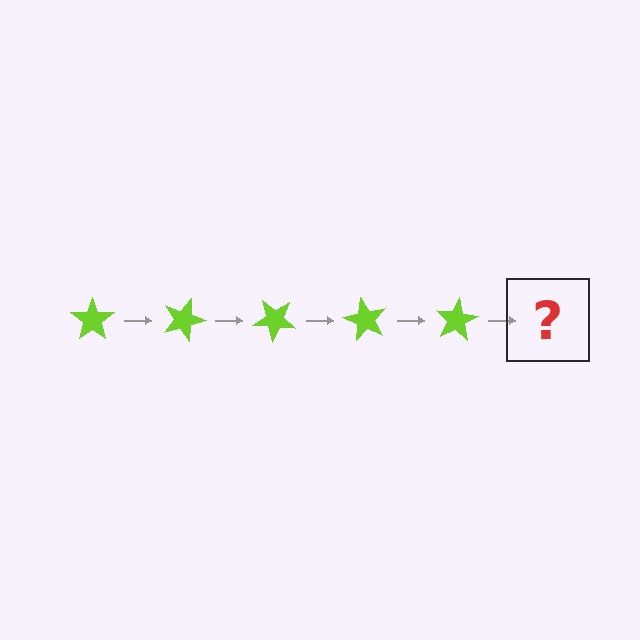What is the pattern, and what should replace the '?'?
The pattern is that the star rotates 20 degrees each step. The '?' should be a lime star rotated 100 degrees.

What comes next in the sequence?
The next element should be a lime star rotated 100 degrees.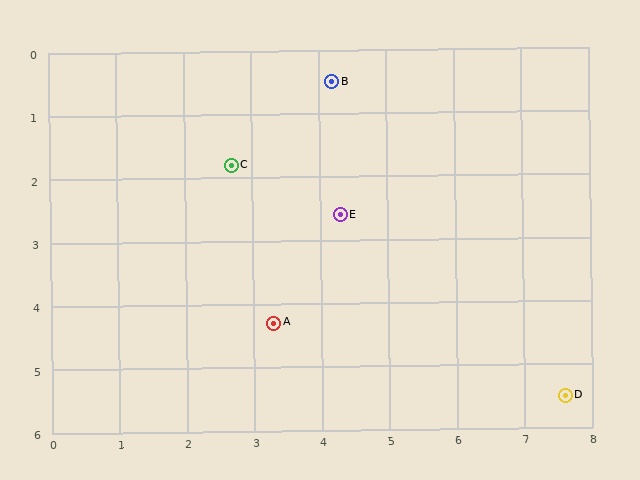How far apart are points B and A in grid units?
Points B and A are about 3.9 grid units apart.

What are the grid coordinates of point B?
Point B is at approximately (4.2, 0.5).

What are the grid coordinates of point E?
Point E is at approximately (4.3, 2.6).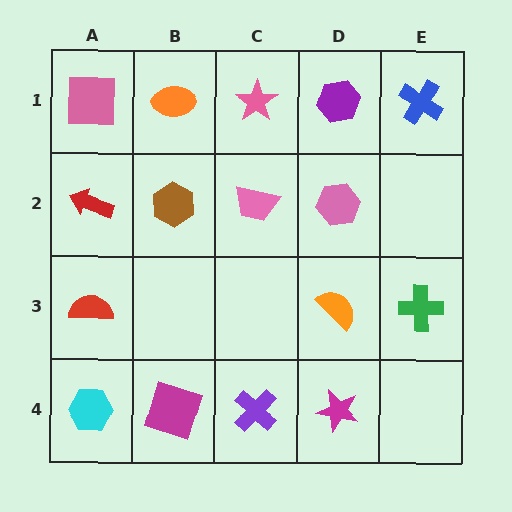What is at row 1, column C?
A pink star.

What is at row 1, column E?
A blue cross.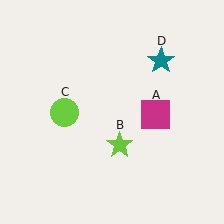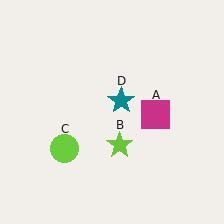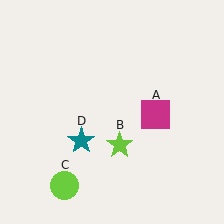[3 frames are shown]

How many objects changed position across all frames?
2 objects changed position: lime circle (object C), teal star (object D).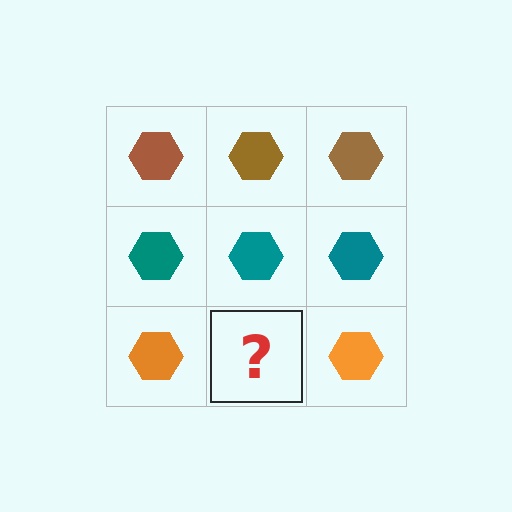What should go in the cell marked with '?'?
The missing cell should contain an orange hexagon.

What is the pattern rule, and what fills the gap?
The rule is that each row has a consistent color. The gap should be filled with an orange hexagon.